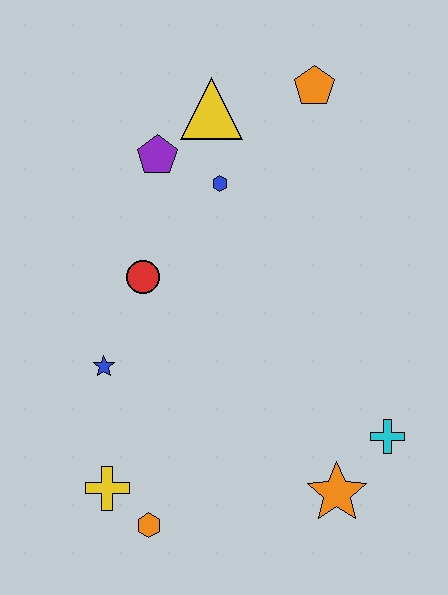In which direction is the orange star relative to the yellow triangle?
The orange star is below the yellow triangle.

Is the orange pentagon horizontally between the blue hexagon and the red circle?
No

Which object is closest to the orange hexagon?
The yellow cross is closest to the orange hexagon.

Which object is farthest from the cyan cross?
The yellow triangle is farthest from the cyan cross.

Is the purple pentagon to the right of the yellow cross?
Yes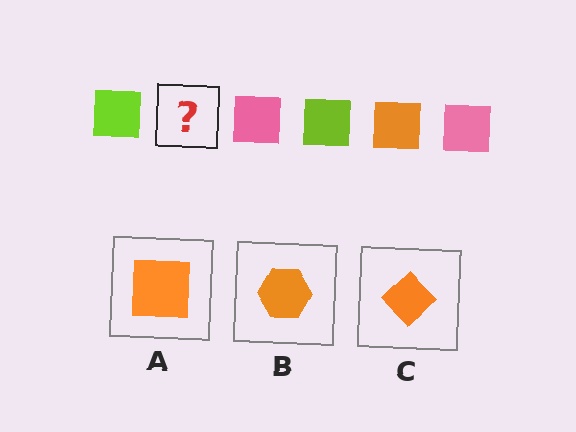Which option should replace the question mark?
Option A.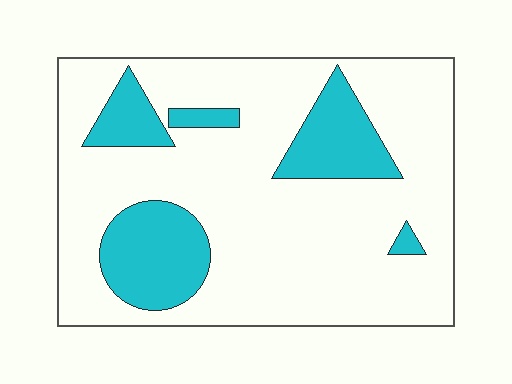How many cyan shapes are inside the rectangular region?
5.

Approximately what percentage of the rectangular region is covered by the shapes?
Approximately 20%.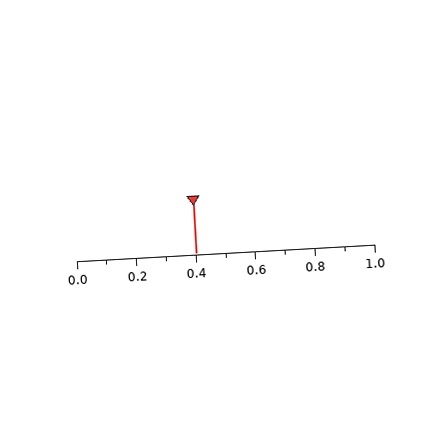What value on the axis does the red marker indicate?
The marker indicates approximately 0.4.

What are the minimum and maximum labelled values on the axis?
The axis runs from 0.0 to 1.0.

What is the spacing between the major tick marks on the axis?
The major ticks are spaced 0.2 apart.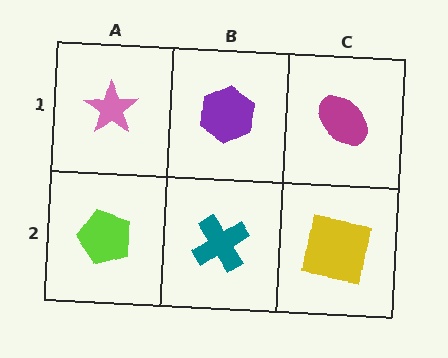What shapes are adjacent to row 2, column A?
A pink star (row 1, column A), a teal cross (row 2, column B).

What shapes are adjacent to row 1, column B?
A teal cross (row 2, column B), a pink star (row 1, column A), a magenta ellipse (row 1, column C).